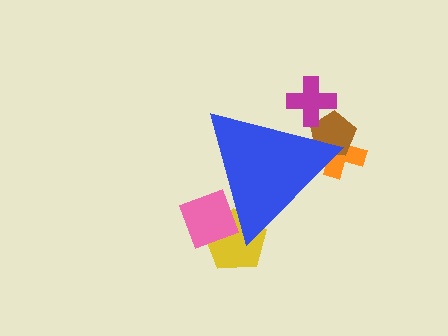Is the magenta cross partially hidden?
Yes, the magenta cross is partially hidden behind the blue triangle.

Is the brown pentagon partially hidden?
Yes, the brown pentagon is partially hidden behind the blue triangle.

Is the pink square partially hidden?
Yes, the pink square is partially hidden behind the blue triangle.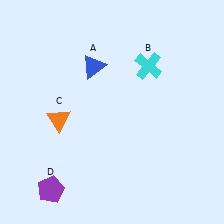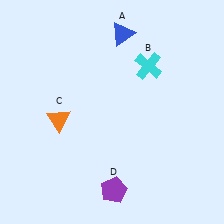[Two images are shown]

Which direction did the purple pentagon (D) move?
The purple pentagon (D) moved right.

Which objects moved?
The objects that moved are: the blue triangle (A), the purple pentagon (D).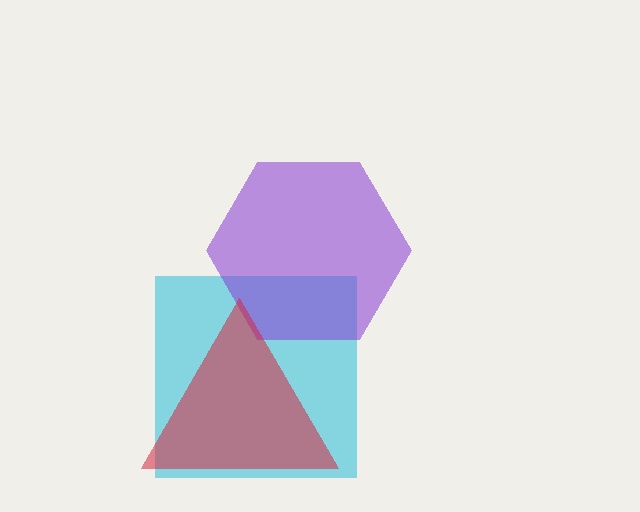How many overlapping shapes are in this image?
There are 3 overlapping shapes in the image.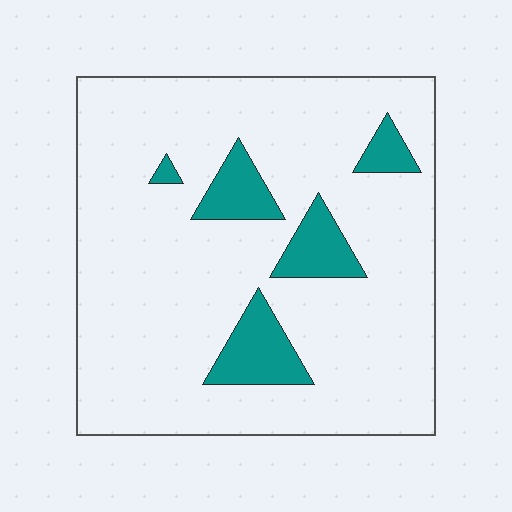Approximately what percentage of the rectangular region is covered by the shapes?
Approximately 15%.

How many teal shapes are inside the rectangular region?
5.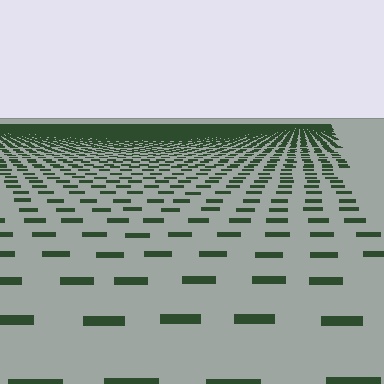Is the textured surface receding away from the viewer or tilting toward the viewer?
The surface is receding away from the viewer. Texture elements get smaller and denser toward the top.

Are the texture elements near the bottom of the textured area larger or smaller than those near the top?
Larger. Near the bottom, elements are closer to the viewer and appear at a bigger on-screen size.